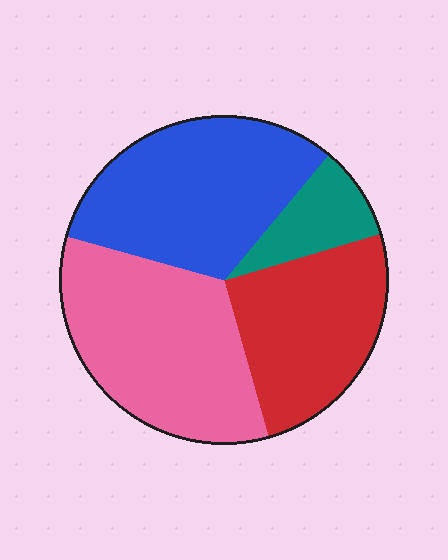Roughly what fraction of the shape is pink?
Pink covers around 35% of the shape.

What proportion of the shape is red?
Red takes up between a quarter and a half of the shape.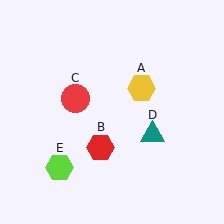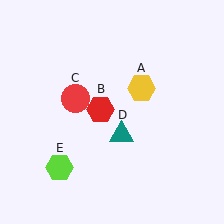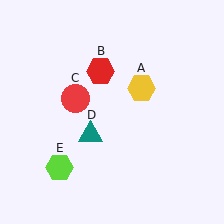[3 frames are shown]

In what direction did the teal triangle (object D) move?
The teal triangle (object D) moved left.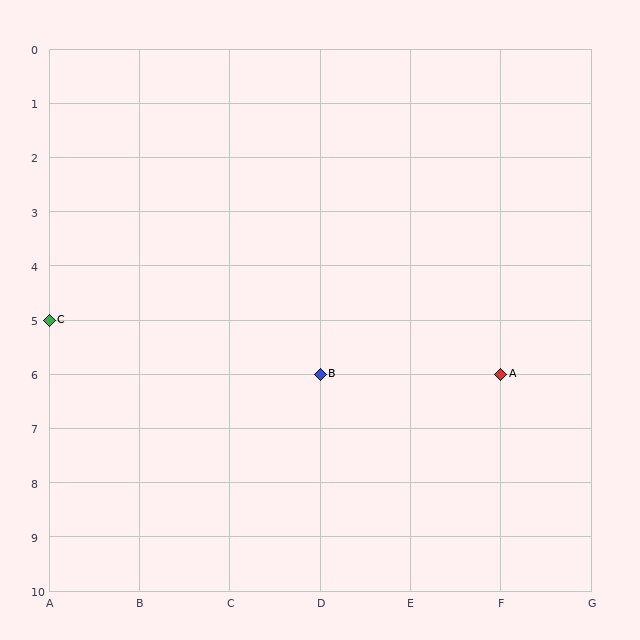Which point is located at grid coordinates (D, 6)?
Point B is at (D, 6).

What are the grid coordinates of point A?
Point A is at grid coordinates (F, 6).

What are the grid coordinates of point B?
Point B is at grid coordinates (D, 6).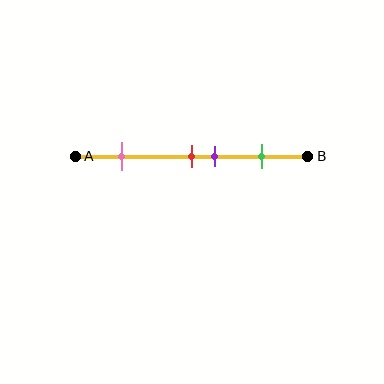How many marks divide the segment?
There are 4 marks dividing the segment.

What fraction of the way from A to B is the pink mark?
The pink mark is approximately 20% (0.2) of the way from A to B.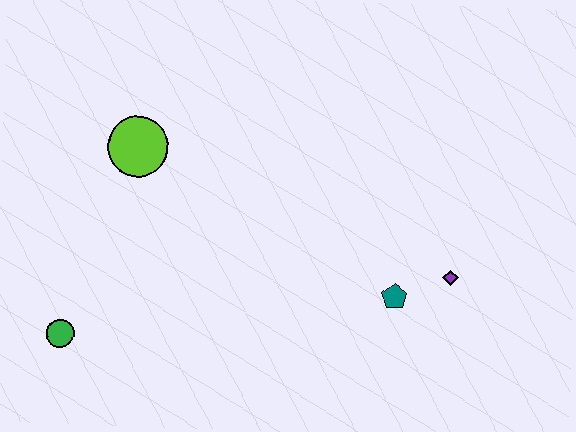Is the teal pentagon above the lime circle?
No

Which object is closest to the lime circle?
The green circle is closest to the lime circle.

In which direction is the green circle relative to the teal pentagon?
The green circle is to the left of the teal pentagon.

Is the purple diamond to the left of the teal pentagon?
No